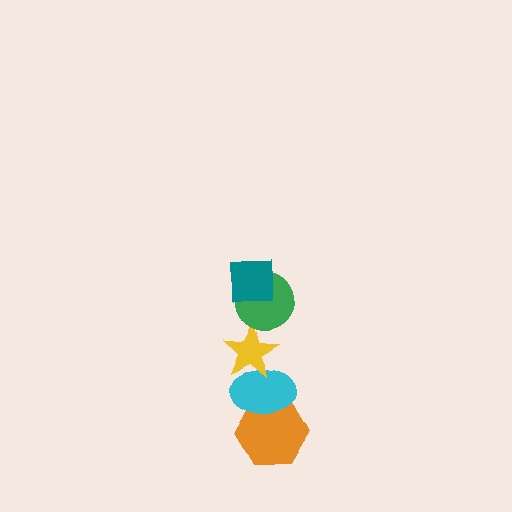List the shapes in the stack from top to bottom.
From top to bottom: the teal square, the green circle, the yellow star, the cyan ellipse, the orange hexagon.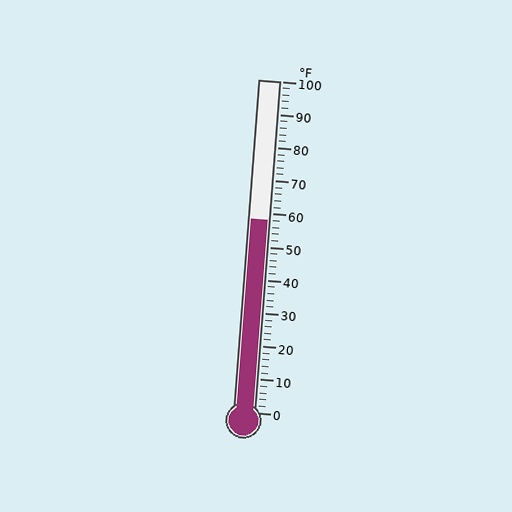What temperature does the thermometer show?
The thermometer shows approximately 58°F.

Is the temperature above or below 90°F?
The temperature is below 90°F.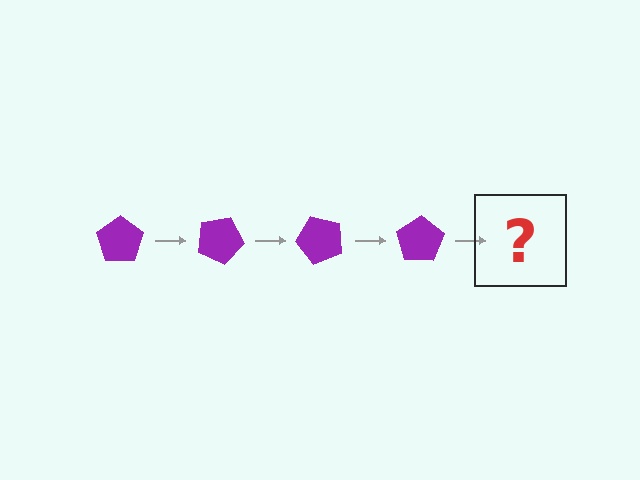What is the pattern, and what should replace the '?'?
The pattern is that the pentagon rotates 25 degrees each step. The '?' should be a purple pentagon rotated 100 degrees.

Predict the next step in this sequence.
The next step is a purple pentagon rotated 100 degrees.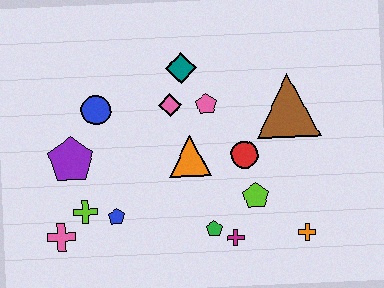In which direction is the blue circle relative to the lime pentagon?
The blue circle is to the left of the lime pentagon.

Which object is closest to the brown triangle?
The red circle is closest to the brown triangle.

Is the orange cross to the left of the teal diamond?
No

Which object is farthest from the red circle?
The pink cross is farthest from the red circle.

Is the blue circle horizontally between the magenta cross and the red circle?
No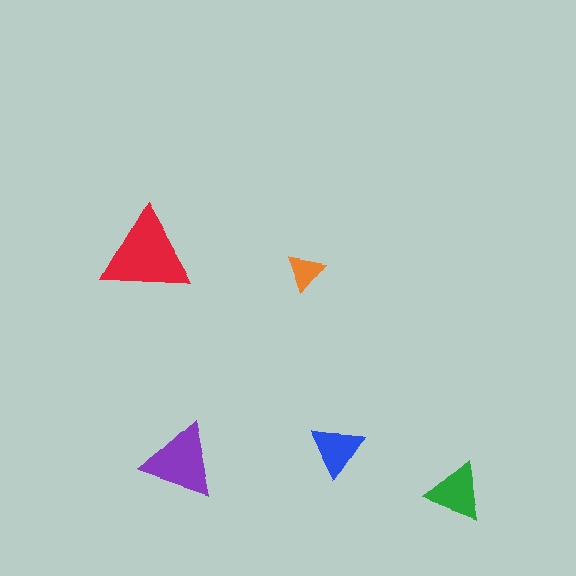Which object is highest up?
The red triangle is topmost.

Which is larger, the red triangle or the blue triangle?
The red one.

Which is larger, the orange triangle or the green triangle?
The green one.